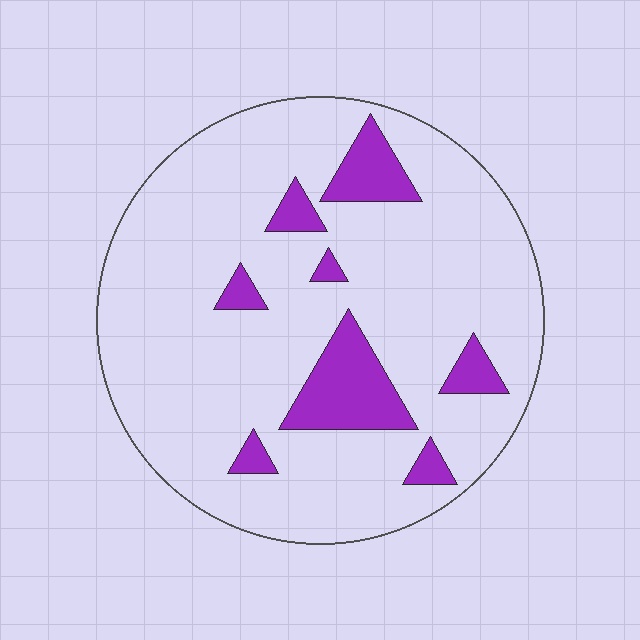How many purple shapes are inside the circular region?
8.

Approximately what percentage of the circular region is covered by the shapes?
Approximately 15%.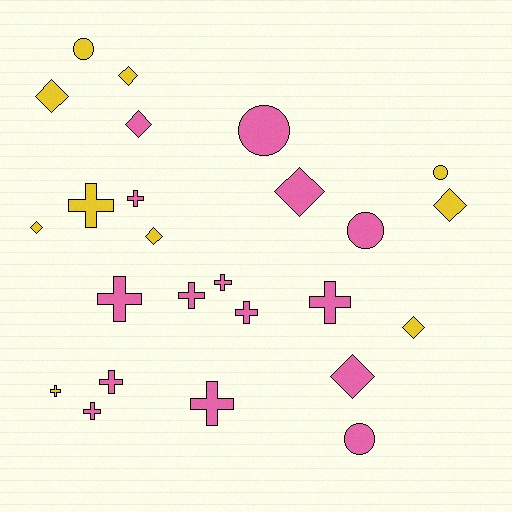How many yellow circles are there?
There are 2 yellow circles.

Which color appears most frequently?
Pink, with 15 objects.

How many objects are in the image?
There are 25 objects.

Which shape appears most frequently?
Cross, with 11 objects.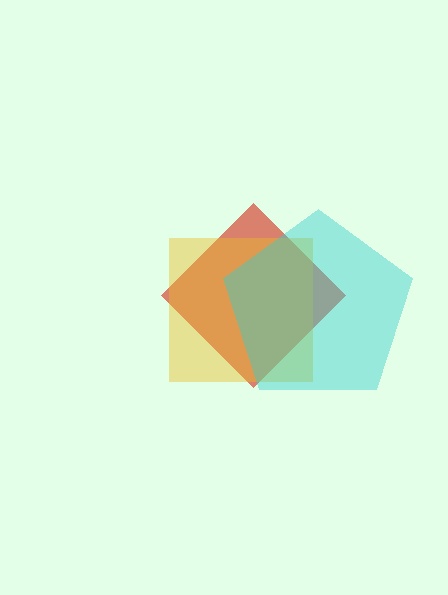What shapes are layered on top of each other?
The layered shapes are: a red diamond, a yellow square, a cyan pentagon.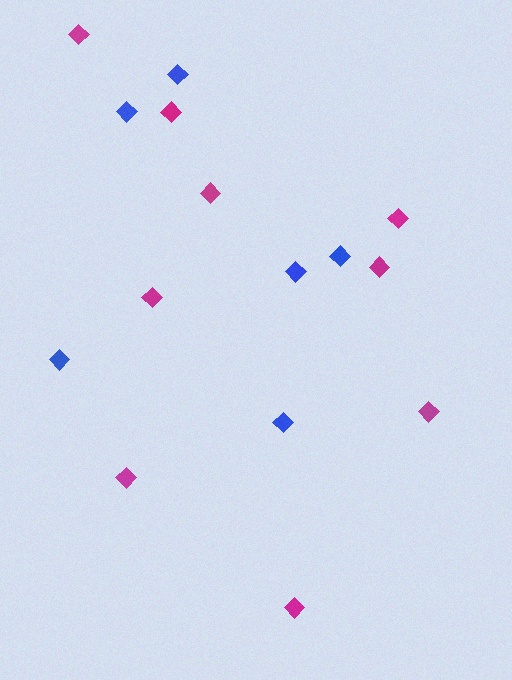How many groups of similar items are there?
There are 2 groups: one group of magenta diamonds (9) and one group of blue diamonds (6).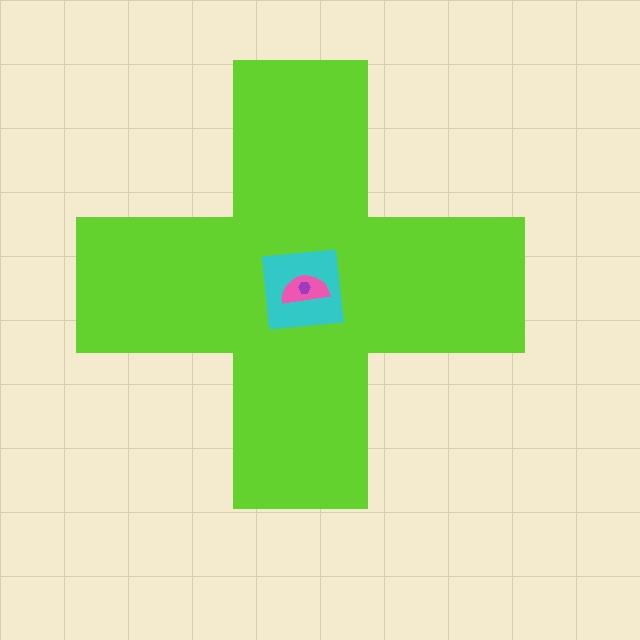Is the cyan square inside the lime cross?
Yes.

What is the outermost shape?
The lime cross.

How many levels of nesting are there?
4.